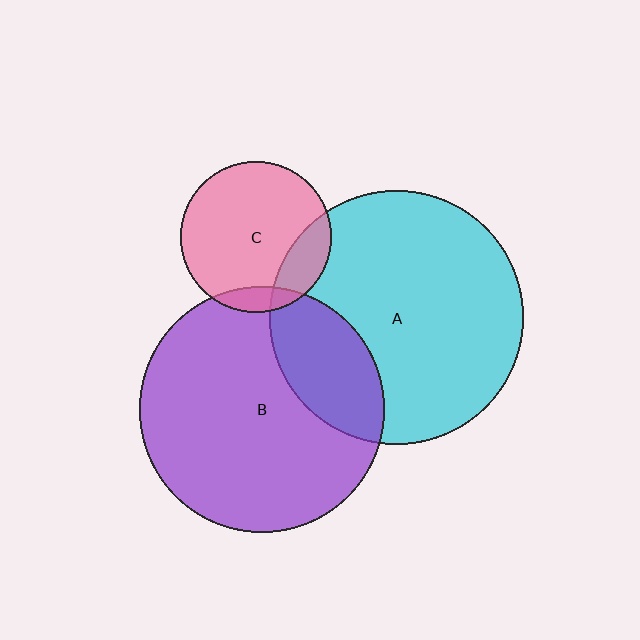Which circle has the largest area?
Circle A (cyan).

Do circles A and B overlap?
Yes.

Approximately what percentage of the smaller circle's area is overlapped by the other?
Approximately 25%.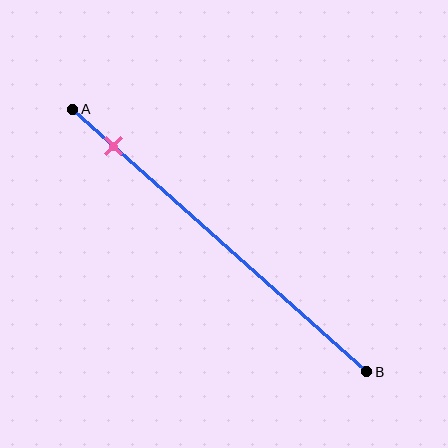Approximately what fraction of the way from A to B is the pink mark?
The pink mark is approximately 15% of the way from A to B.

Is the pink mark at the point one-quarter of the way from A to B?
No, the mark is at about 15% from A, not at the 25% one-quarter point.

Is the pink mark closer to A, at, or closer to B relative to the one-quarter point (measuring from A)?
The pink mark is closer to point A than the one-quarter point of segment AB.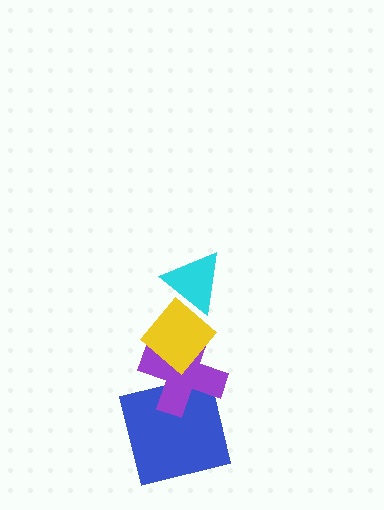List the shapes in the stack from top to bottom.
From top to bottom: the cyan triangle, the yellow diamond, the purple cross, the blue square.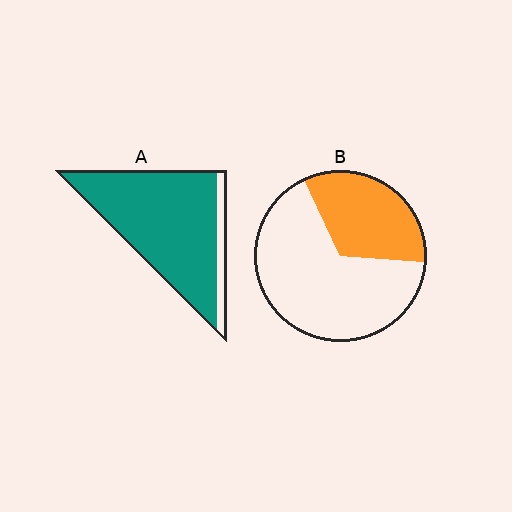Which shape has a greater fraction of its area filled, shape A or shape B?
Shape A.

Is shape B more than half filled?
No.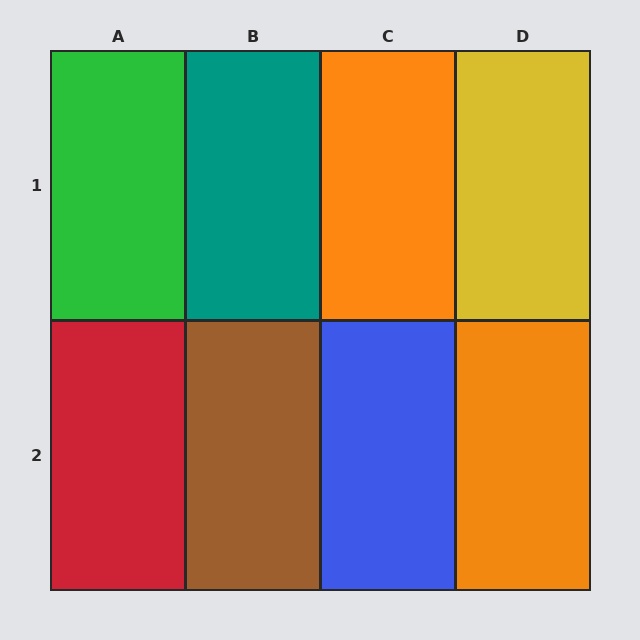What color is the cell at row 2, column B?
Brown.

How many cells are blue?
1 cell is blue.